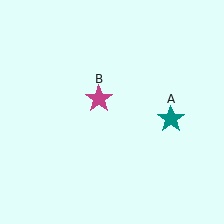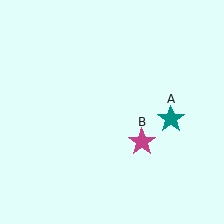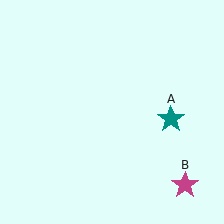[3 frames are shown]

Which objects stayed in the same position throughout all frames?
Teal star (object A) remained stationary.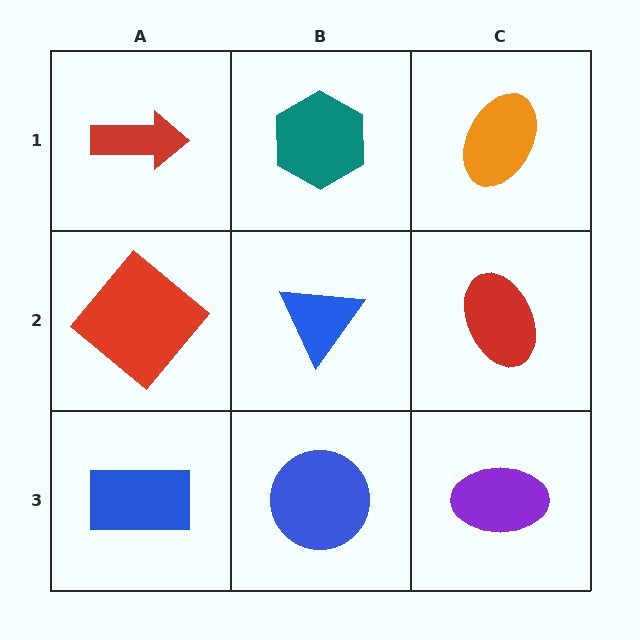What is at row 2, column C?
A red ellipse.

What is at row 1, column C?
An orange ellipse.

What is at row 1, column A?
A red arrow.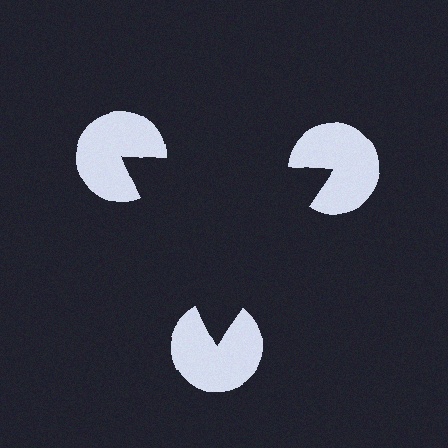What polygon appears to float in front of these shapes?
An illusory triangle — its edges are inferred from the aligned wedge cuts in the pac-man discs, not physically drawn.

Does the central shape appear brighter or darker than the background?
It typically appears slightly darker than the background, even though no actual brightness change is drawn.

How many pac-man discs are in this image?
There are 3 — one at each vertex of the illusory triangle.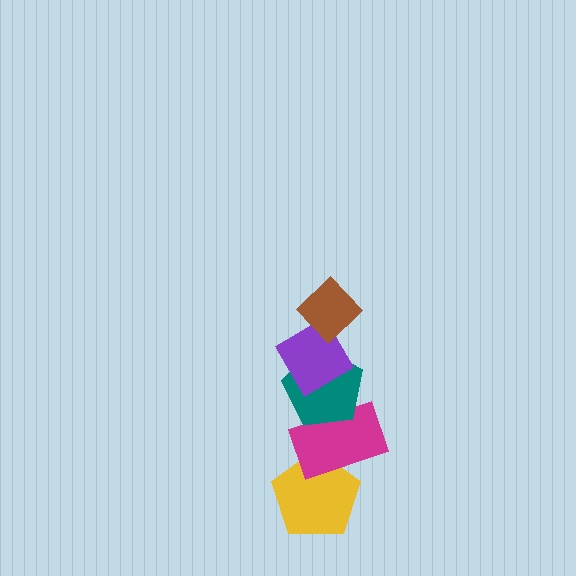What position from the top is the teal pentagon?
The teal pentagon is 3rd from the top.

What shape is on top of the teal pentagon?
The purple diamond is on top of the teal pentagon.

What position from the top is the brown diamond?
The brown diamond is 1st from the top.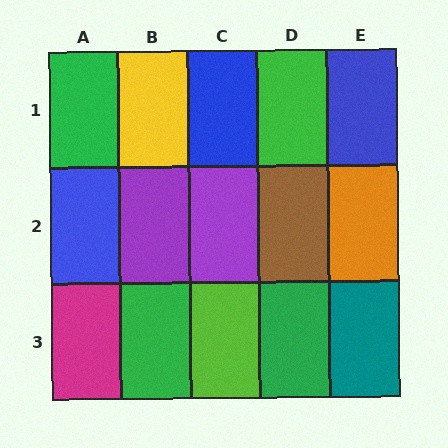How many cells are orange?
1 cell is orange.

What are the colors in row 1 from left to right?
Green, yellow, blue, green, blue.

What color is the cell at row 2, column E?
Orange.